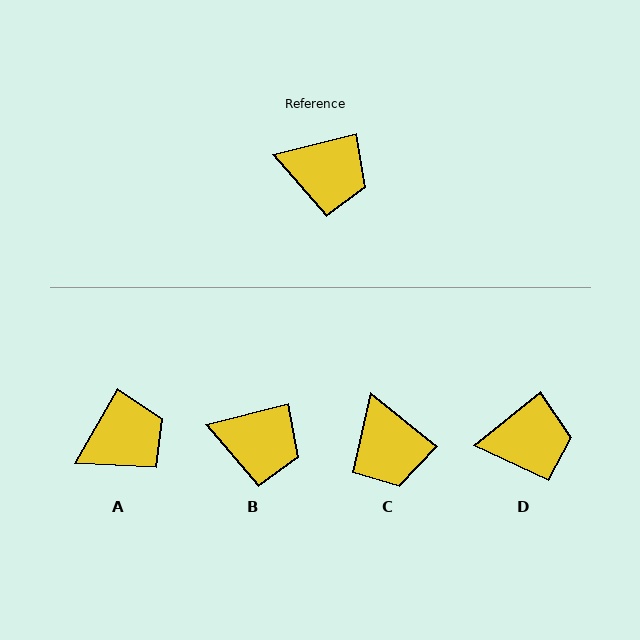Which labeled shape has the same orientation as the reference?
B.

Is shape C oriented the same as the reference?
No, it is off by about 54 degrees.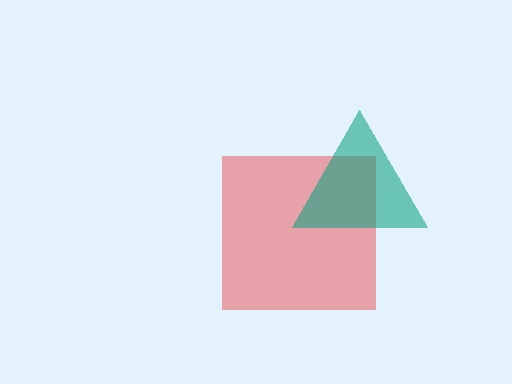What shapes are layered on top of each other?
The layered shapes are: a red square, a teal triangle.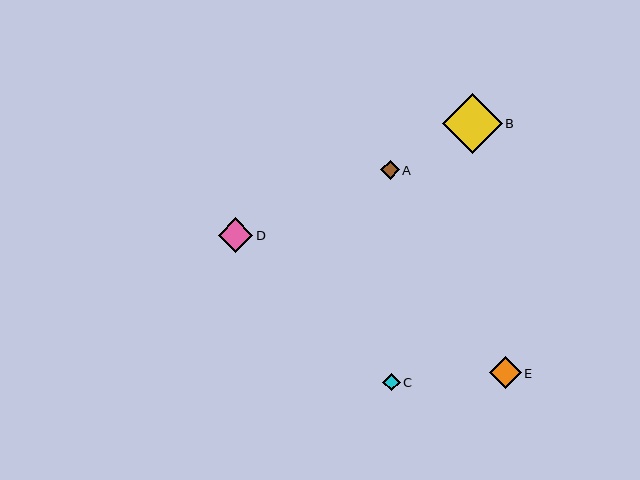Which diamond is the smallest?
Diamond C is the smallest with a size of approximately 17 pixels.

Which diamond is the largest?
Diamond B is the largest with a size of approximately 60 pixels.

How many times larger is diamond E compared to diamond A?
Diamond E is approximately 1.7 times the size of diamond A.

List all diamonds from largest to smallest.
From largest to smallest: B, D, E, A, C.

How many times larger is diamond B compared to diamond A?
Diamond B is approximately 3.2 times the size of diamond A.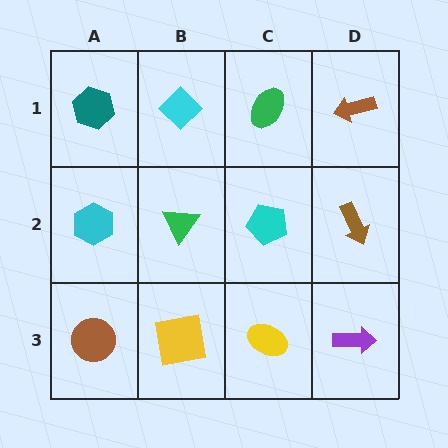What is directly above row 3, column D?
A brown arrow.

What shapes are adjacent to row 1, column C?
A cyan pentagon (row 2, column C), a cyan diamond (row 1, column B), a brown arrow (row 1, column D).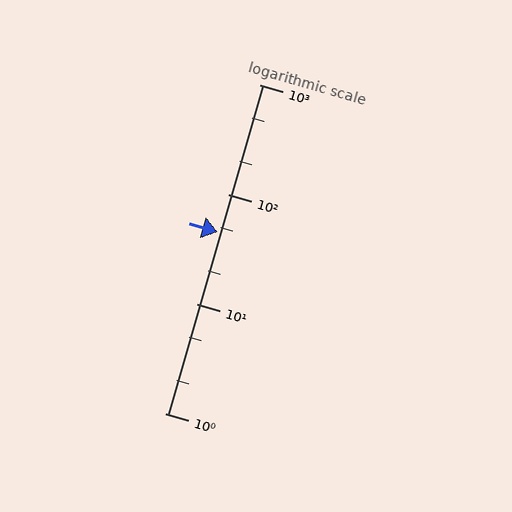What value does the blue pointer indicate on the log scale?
The pointer indicates approximately 45.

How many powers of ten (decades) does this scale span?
The scale spans 3 decades, from 1 to 1000.